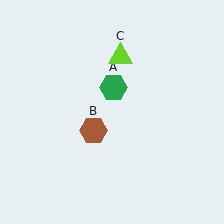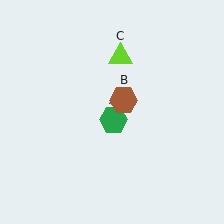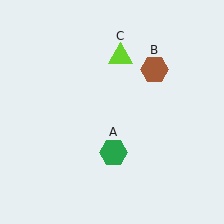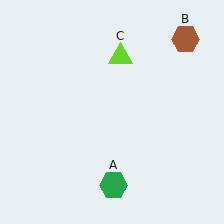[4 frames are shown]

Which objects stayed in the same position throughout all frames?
Lime triangle (object C) remained stationary.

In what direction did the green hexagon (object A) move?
The green hexagon (object A) moved down.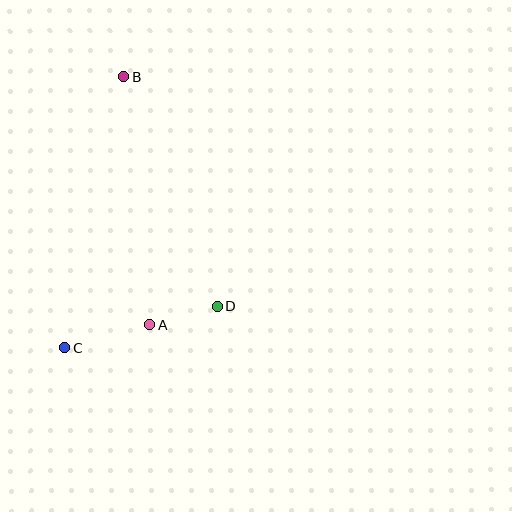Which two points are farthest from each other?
Points B and C are farthest from each other.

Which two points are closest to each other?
Points A and D are closest to each other.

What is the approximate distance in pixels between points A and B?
The distance between A and B is approximately 249 pixels.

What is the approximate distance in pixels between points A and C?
The distance between A and C is approximately 88 pixels.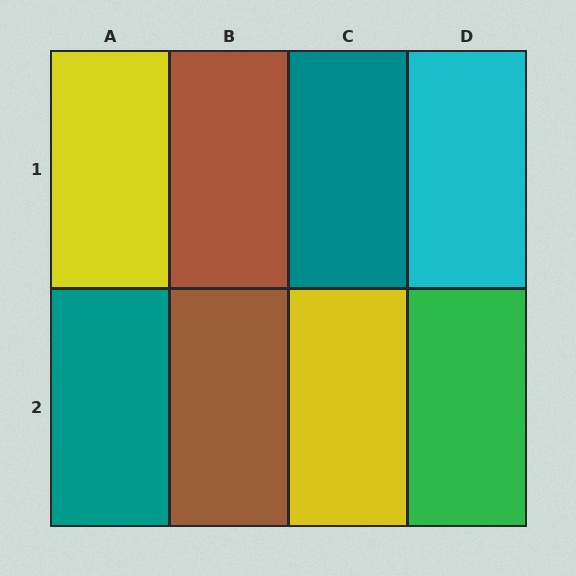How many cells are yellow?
2 cells are yellow.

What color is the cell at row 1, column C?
Teal.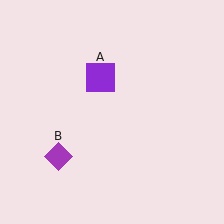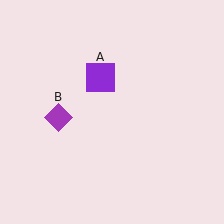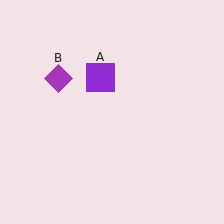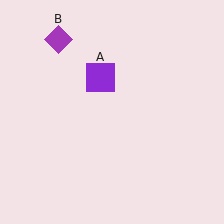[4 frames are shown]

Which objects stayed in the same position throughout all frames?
Purple square (object A) remained stationary.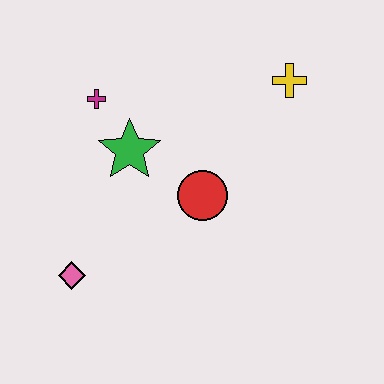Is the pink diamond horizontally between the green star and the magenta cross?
No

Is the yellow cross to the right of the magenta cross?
Yes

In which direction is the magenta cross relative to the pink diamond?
The magenta cross is above the pink diamond.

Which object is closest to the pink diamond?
The green star is closest to the pink diamond.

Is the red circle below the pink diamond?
No